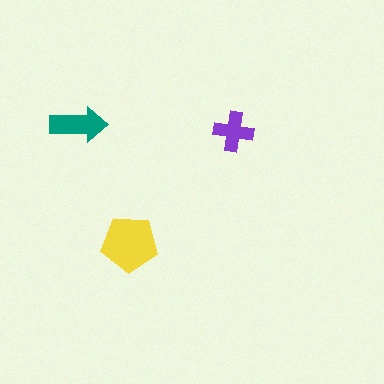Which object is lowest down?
The yellow pentagon is bottommost.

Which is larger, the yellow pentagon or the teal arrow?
The yellow pentagon.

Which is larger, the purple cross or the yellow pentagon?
The yellow pentagon.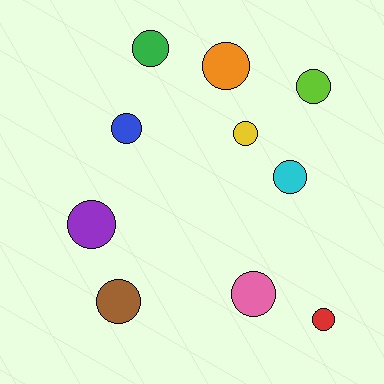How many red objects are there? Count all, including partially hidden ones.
There is 1 red object.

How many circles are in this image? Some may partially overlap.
There are 10 circles.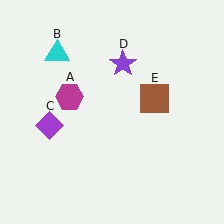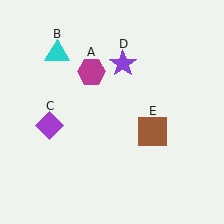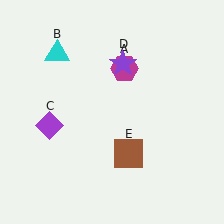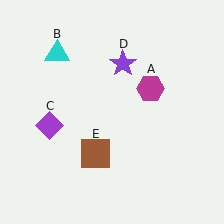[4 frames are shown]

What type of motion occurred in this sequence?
The magenta hexagon (object A), brown square (object E) rotated clockwise around the center of the scene.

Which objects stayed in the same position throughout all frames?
Cyan triangle (object B) and purple diamond (object C) and purple star (object D) remained stationary.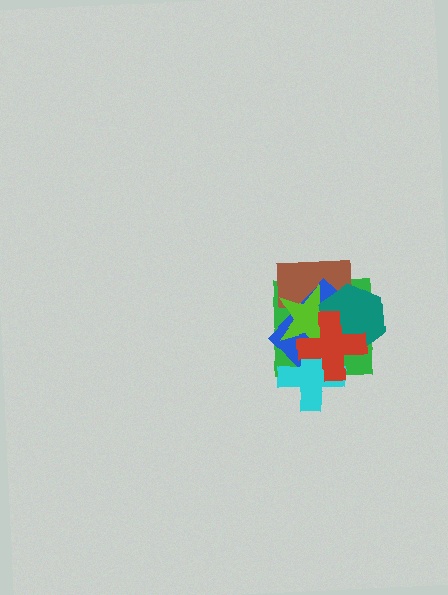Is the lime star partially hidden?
Yes, it is partially covered by another shape.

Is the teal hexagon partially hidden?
Yes, it is partially covered by another shape.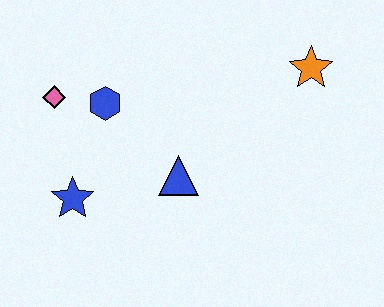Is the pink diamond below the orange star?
Yes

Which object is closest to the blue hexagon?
The pink diamond is closest to the blue hexagon.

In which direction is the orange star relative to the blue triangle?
The orange star is to the right of the blue triangle.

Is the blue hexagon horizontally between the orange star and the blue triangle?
No